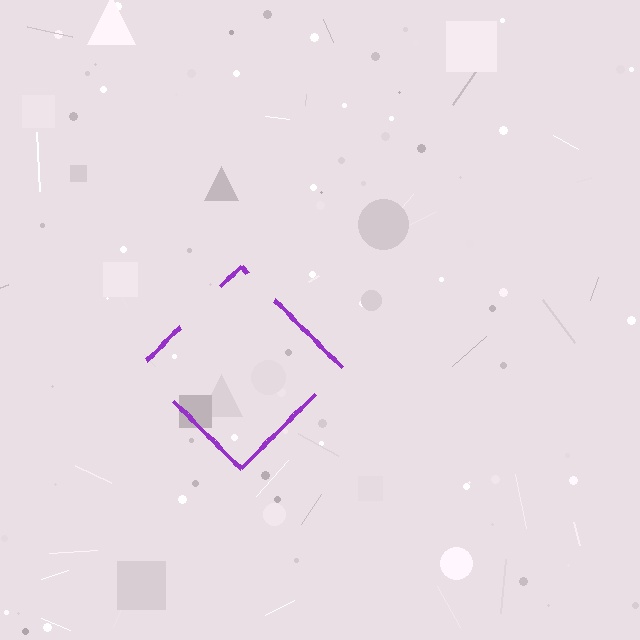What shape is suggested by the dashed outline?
The dashed outline suggests a diamond.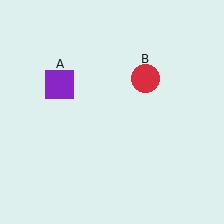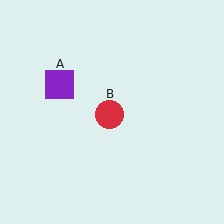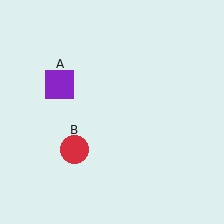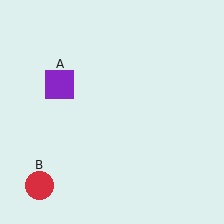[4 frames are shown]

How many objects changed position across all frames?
1 object changed position: red circle (object B).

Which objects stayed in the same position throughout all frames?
Purple square (object A) remained stationary.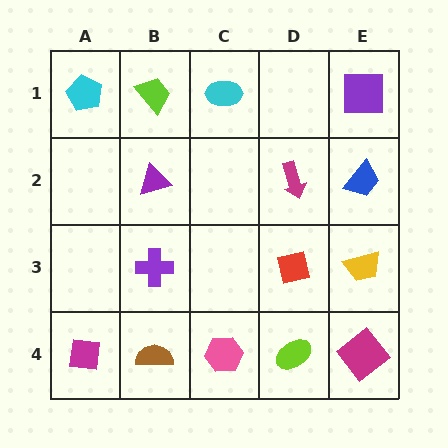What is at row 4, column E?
A magenta diamond.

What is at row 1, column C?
A cyan ellipse.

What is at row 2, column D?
A magenta arrow.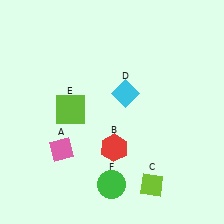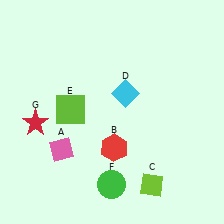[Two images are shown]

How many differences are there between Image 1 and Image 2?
There is 1 difference between the two images.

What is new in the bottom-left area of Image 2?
A red star (G) was added in the bottom-left area of Image 2.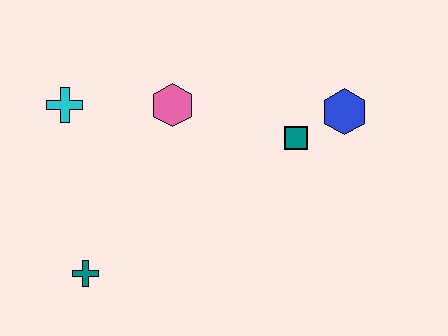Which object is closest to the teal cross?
The cyan cross is closest to the teal cross.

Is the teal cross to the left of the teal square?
Yes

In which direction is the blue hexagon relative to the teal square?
The blue hexagon is to the right of the teal square.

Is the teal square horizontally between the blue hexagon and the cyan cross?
Yes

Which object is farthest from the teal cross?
The blue hexagon is farthest from the teal cross.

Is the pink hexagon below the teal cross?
No